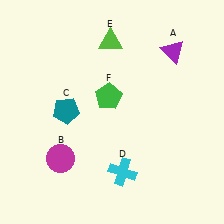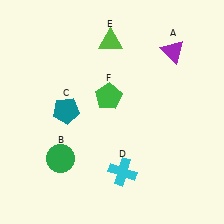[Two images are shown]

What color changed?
The circle (B) changed from magenta in Image 1 to green in Image 2.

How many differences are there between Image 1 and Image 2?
There is 1 difference between the two images.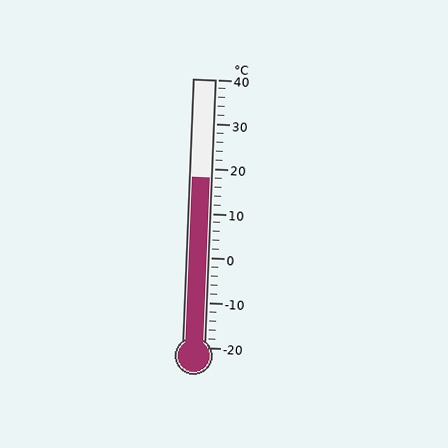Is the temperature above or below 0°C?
The temperature is above 0°C.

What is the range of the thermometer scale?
The thermometer scale ranges from -20°C to 40°C.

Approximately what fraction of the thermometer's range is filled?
The thermometer is filled to approximately 65% of its range.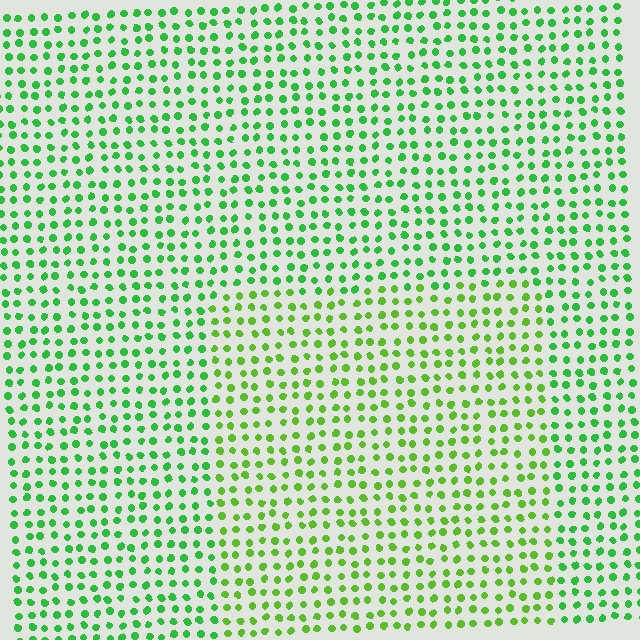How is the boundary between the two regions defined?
The boundary is defined purely by a slight shift in hue (about 27 degrees). Spacing, size, and orientation are identical on both sides.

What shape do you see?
I see a rectangle.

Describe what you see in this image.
The image is filled with small green elements in a uniform arrangement. A rectangle-shaped region is visible where the elements are tinted to a slightly different hue, forming a subtle color boundary.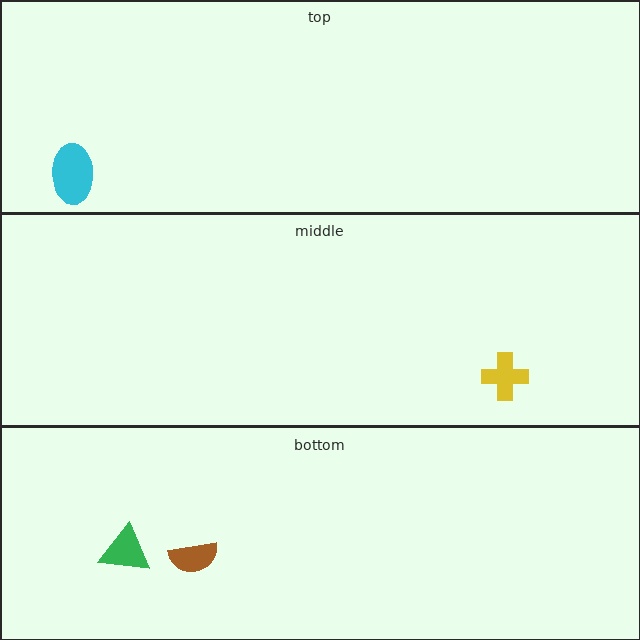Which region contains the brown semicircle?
The bottom region.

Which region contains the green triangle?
The bottom region.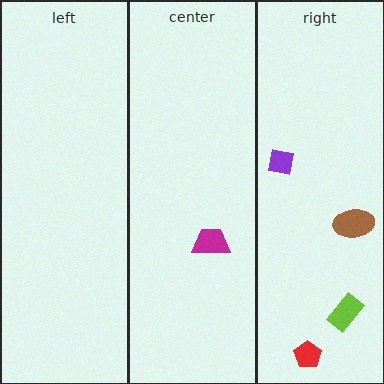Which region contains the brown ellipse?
The right region.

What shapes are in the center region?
The magenta trapezoid.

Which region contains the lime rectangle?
The right region.